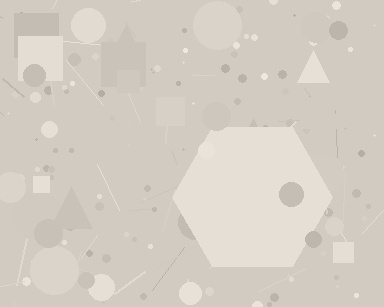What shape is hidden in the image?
A hexagon is hidden in the image.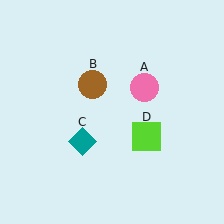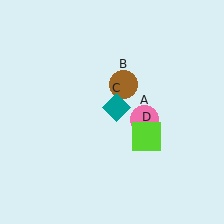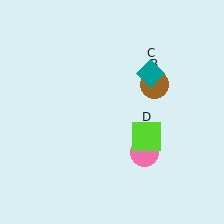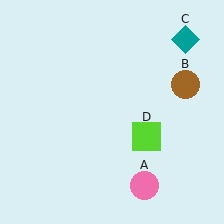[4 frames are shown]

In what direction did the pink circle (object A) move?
The pink circle (object A) moved down.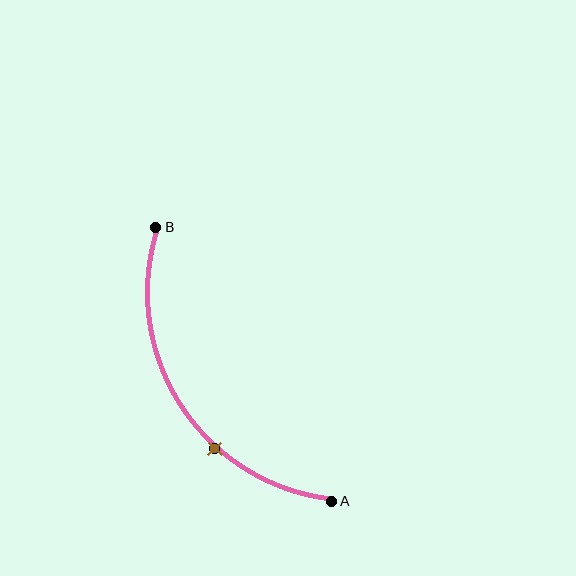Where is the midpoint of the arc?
The arc midpoint is the point on the curve farthest from the straight line joining A and B. It sits to the left of that line.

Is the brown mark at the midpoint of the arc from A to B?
No. The brown mark lies on the arc but is closer to endpoint A. The arc midpoint would be at the point on the curve equidistant along the arc from both A and B.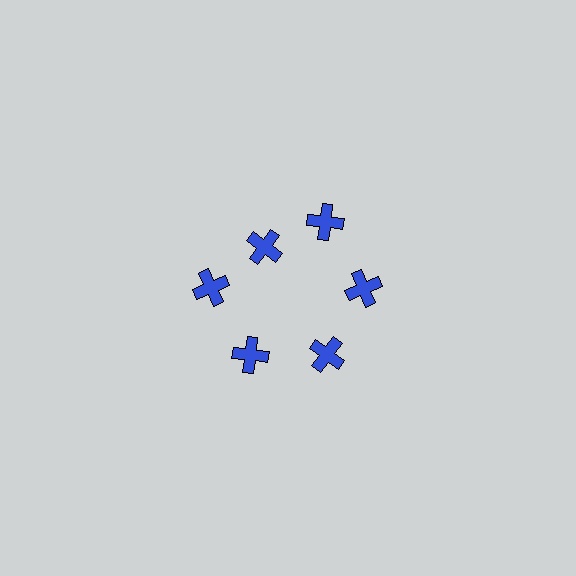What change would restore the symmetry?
The symmetry would be restored by moving it outward, back onto the ring so that all 6 crosses sit at equal angles and equal distance from the center.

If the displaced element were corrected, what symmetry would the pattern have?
It would have 6-fold rotational symmetry — the pattern would map onto itself every 60 degrees.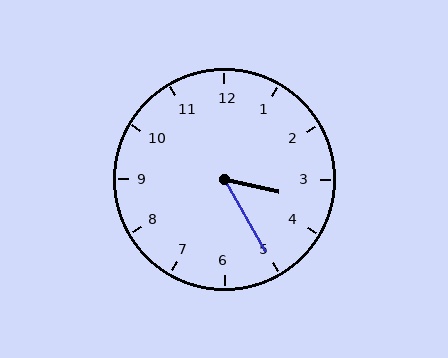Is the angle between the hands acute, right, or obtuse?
It is acute.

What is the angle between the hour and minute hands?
Approximately 48 degrees.